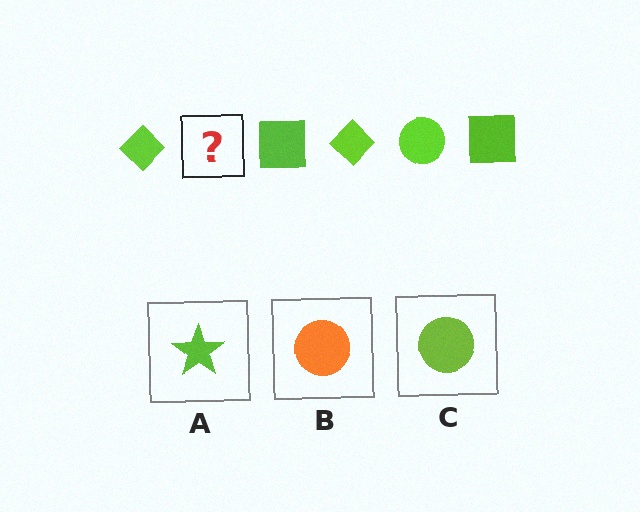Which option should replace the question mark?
Option C.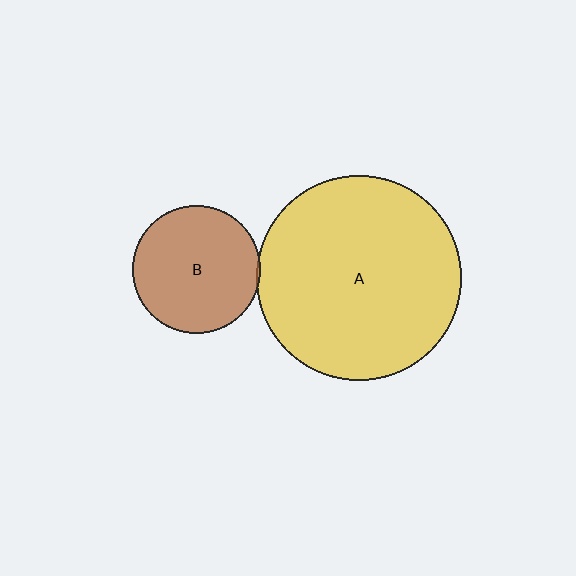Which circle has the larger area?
Circle A (yellow).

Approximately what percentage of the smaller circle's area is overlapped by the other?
Approximately 5%.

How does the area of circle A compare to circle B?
Approximately 2.6 times.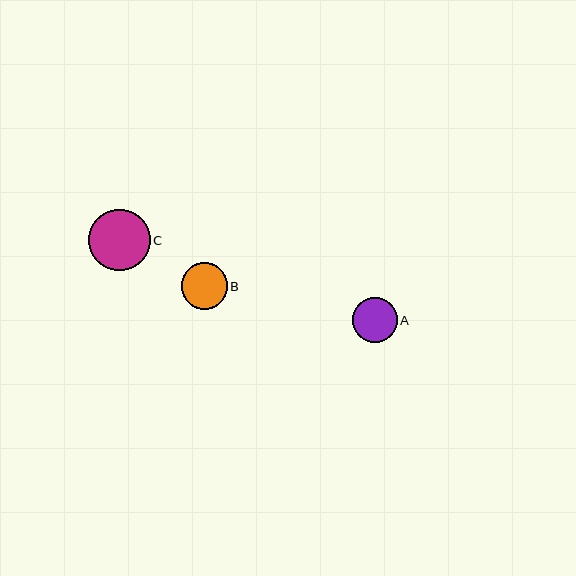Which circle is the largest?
Circle C is the largest with a size of approximately 62 pixels.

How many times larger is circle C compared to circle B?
Circle C is approximately 1.3 times the size of circle B.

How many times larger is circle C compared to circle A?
Circle C is approximately 1.4 times the size of circle A.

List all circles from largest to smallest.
From largest to smallest: C, B, A.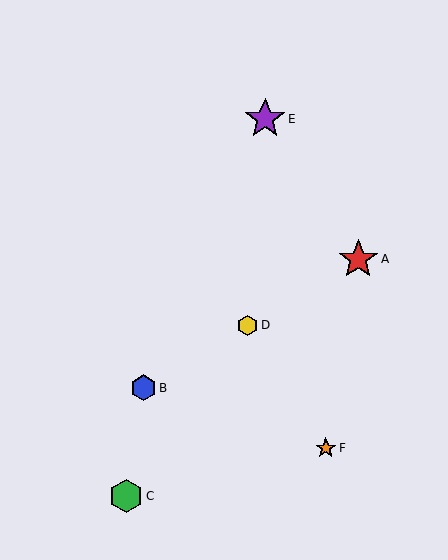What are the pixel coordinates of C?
Object C is at (126, 496).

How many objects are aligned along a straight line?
3 objects (A, B, D) are aligned along a straight line.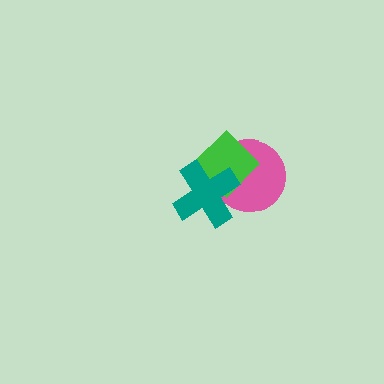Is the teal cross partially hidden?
No, no other shape covers it.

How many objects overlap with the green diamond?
2 objects overlap with the green diamond.